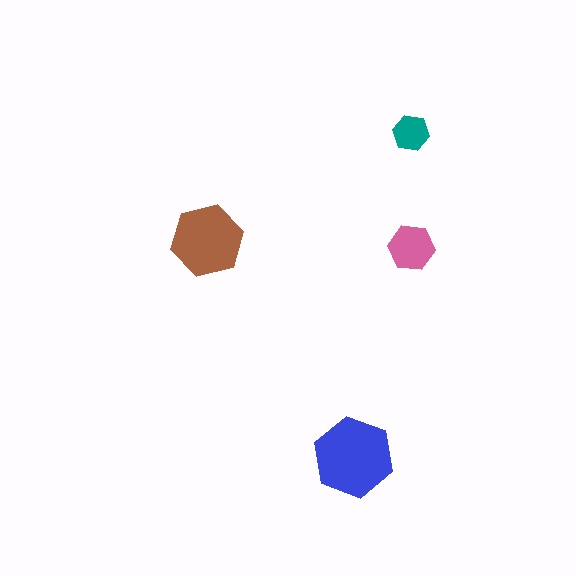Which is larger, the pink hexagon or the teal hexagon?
The pink one.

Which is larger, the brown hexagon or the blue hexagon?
The blue one.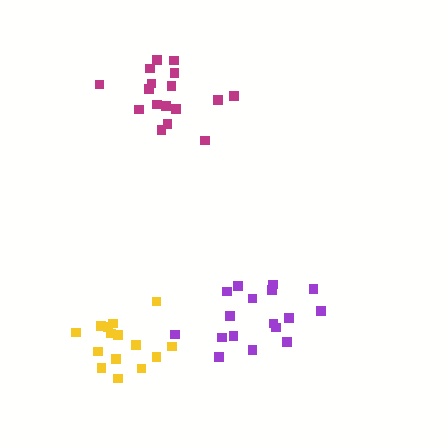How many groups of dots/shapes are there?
There are 3 groups.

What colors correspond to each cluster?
The clusters are colored: magenta, purple, yellow.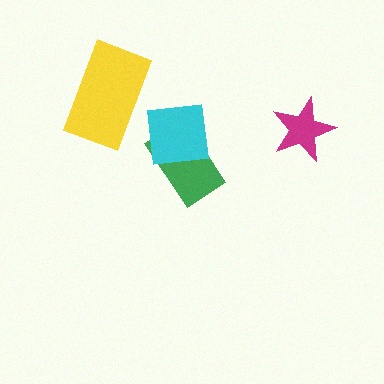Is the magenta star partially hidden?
No, no other shape covers it.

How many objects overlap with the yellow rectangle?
0 objects overlap with the yellow rectangle.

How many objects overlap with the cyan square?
1 object overlaps with the cyan square.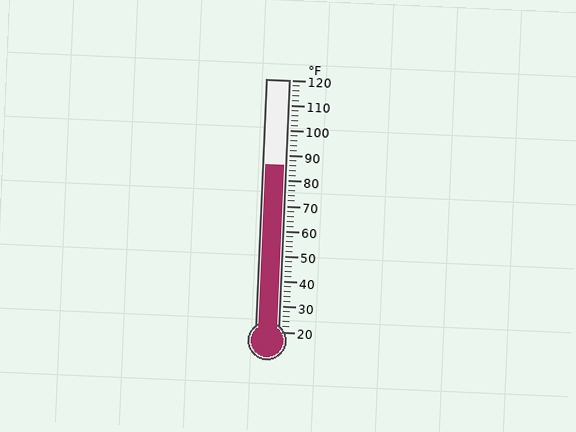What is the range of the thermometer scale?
The thermometer scale ranges from 20°F to 120°F.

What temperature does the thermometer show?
The thermometer shows approximately 86°F.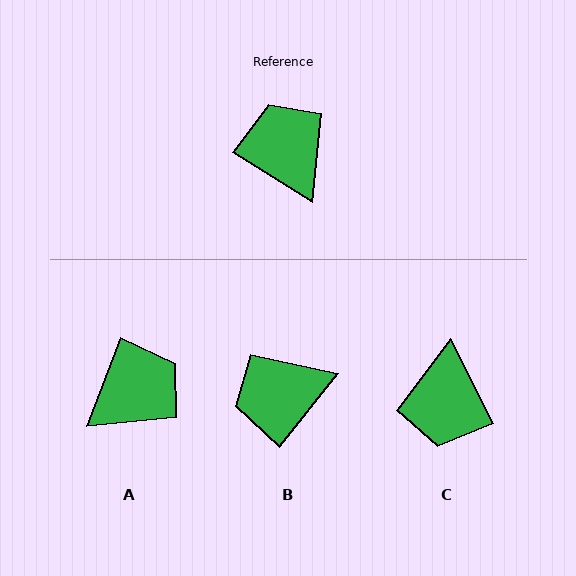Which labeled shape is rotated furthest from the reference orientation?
C, about 149 degrees away.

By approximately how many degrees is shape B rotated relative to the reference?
Approximately 84 degrees counter-clockwise.